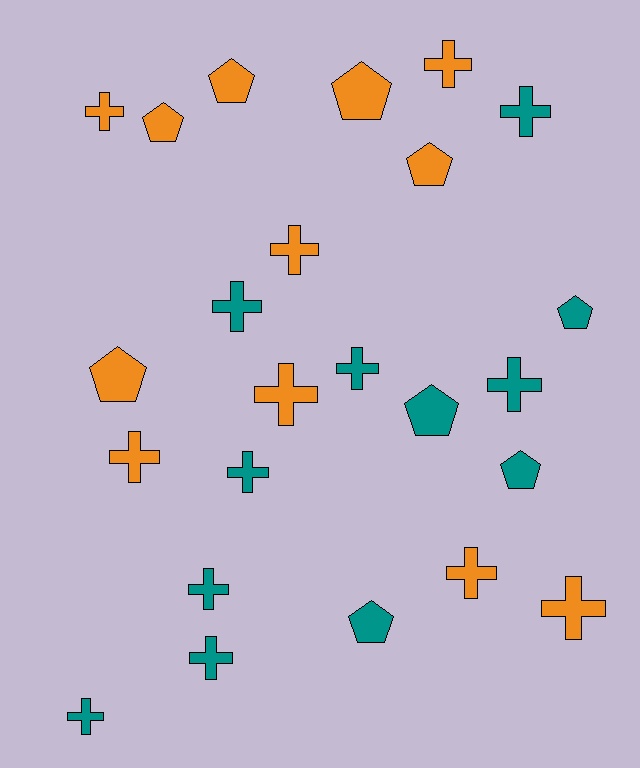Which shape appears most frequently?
Cross, with 15 objects.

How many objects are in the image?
There are 24 objects.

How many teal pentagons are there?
There are 4 teal pentagons.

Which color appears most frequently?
Orange, with 12 objects.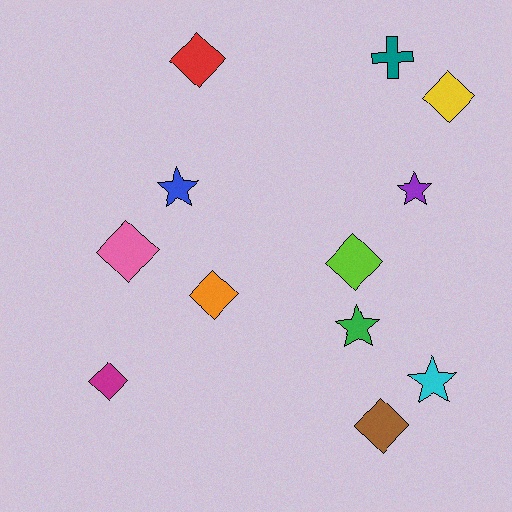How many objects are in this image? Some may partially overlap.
There are 12 objects.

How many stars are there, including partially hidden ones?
There are 4 stars.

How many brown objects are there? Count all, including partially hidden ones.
There is 1 brown object.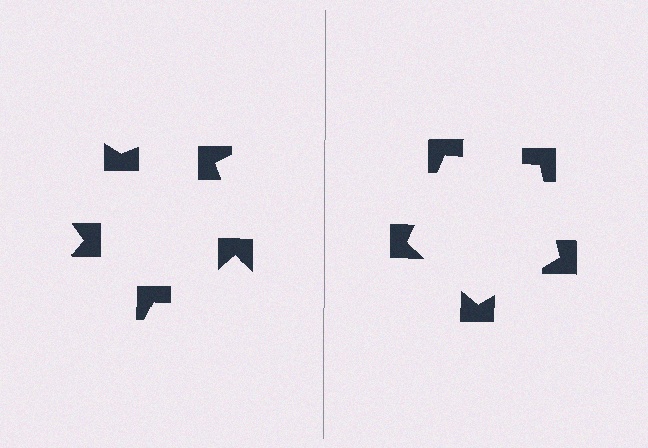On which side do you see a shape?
An illusory pentagon appears on the right side. On the left side the wedge cuts are rotated, so no coherent shape forms.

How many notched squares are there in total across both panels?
10 — 5 on each side.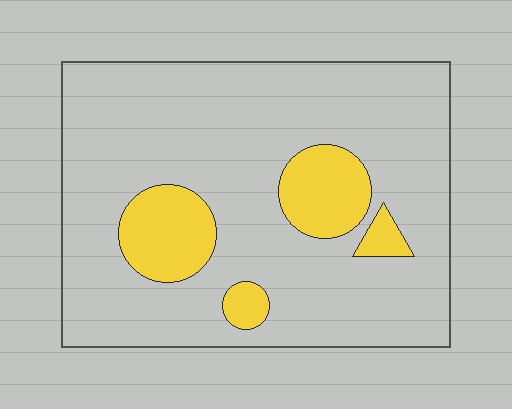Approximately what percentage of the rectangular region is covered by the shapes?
Approximately 15%.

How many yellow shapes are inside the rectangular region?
4.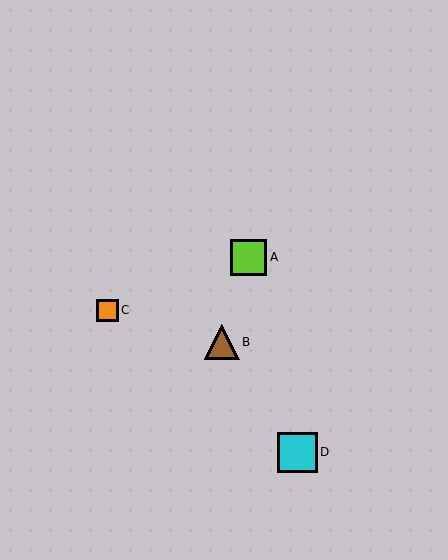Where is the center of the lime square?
The center of the lime square is at (249, 257).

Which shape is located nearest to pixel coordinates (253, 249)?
The lime square (labeled A) at (249, 257) is nearest to that location.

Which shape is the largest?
The cyan square (labeled D) is the largest.